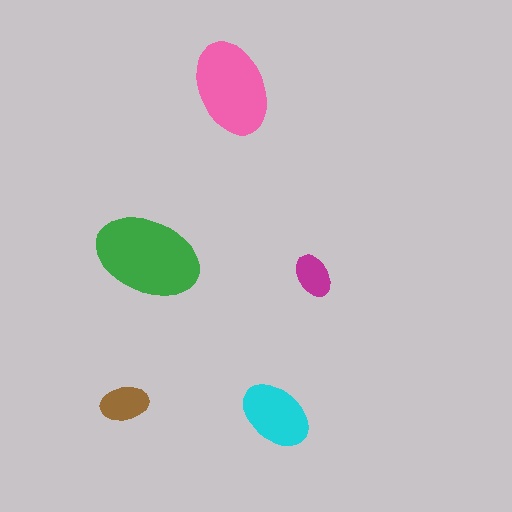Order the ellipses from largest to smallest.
the green one, the pink one, the cyan one, the brown one, the magenta one.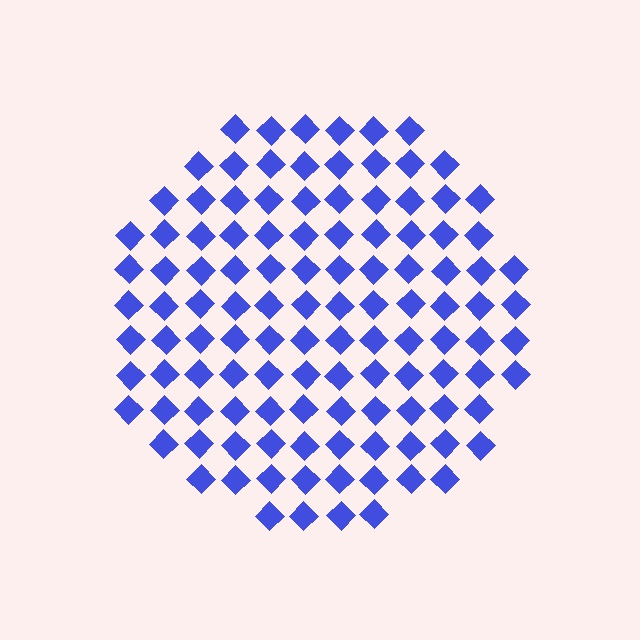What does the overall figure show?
The overall figure shows a circle.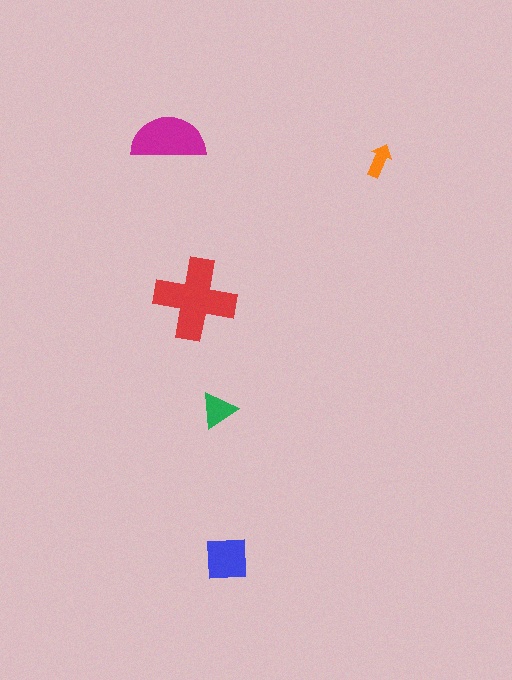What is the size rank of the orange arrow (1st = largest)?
5th.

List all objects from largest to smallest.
The red cross, the magenta semicircle, the blue square, the green triangle, the orange arrow.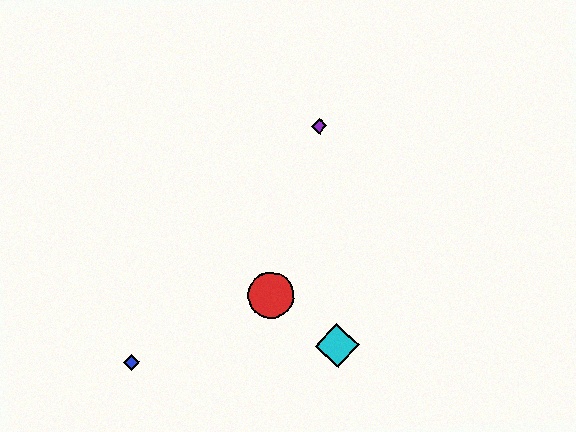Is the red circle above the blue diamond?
Yes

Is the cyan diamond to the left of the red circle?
No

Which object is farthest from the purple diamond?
The blue diamond is farthest from the purple diamond.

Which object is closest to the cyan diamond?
The red circle is closest to the cyan diamond.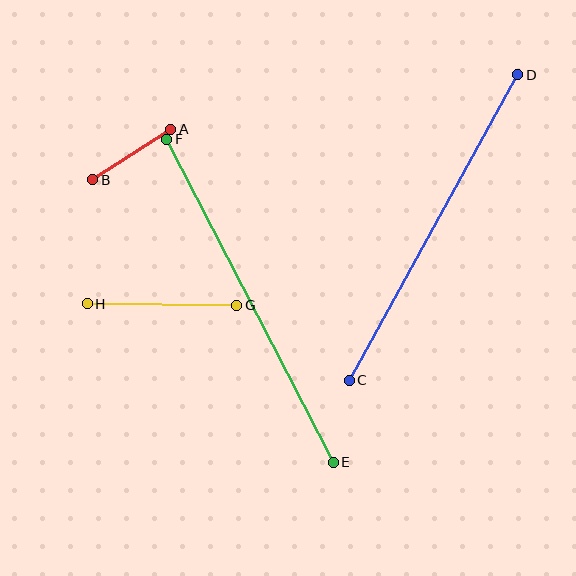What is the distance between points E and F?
The distance is approximately 364 pixels.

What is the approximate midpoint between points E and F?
The midpoint is at approximately (250, 301) pixels.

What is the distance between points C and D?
The distance is approximately 349 pixels.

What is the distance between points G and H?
The distance is approximately 149 pixels.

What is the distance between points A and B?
The distance is approximately 93 pixels.